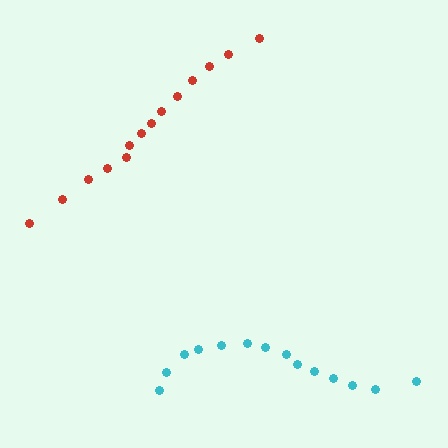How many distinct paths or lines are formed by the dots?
There are 2 distinct paths.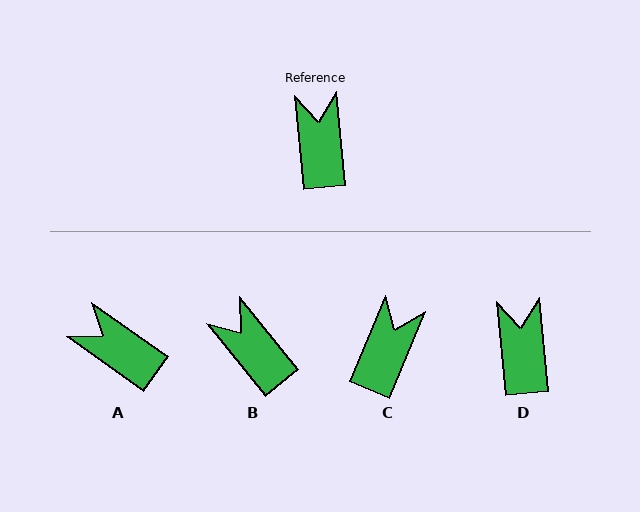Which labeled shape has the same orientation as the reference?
D.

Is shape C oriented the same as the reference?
No, it is off by about 28 degrees.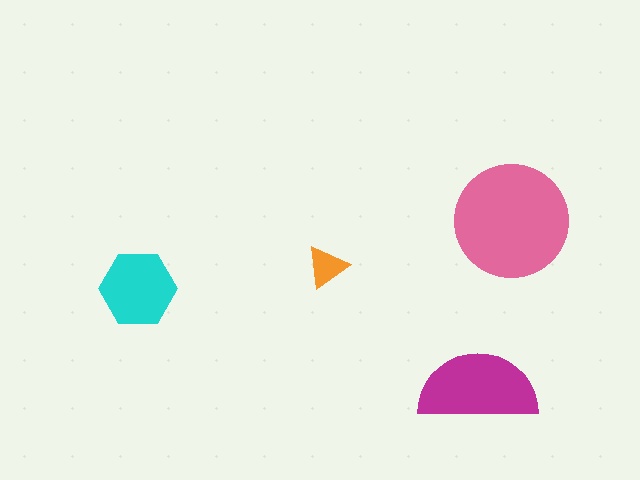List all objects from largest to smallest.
The pink circle, the magenta semicircle, the cyan hexagon, the orange triangle.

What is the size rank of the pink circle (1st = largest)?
1st.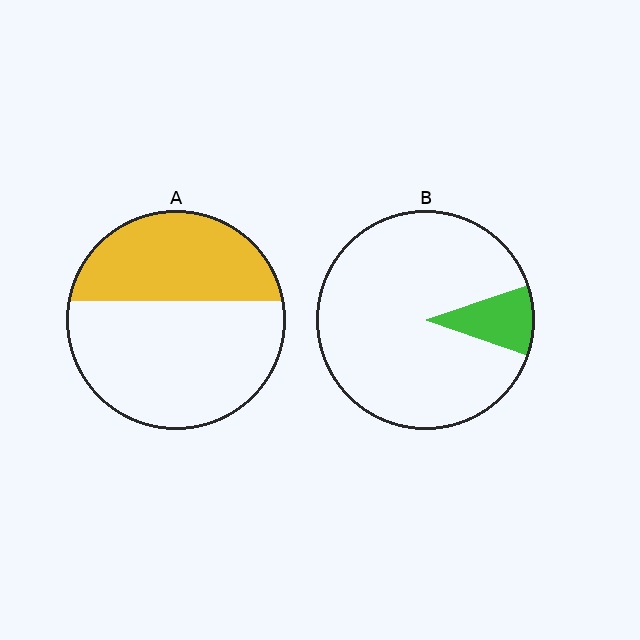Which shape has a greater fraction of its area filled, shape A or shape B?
Shape A.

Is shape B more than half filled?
No.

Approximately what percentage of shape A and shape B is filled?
A is approximately 40% and B is approximately 10%.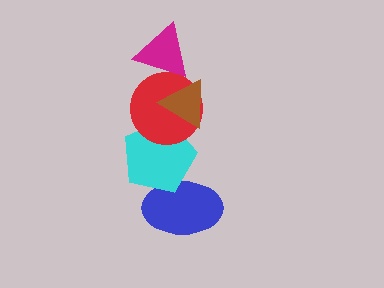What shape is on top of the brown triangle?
The magenta triangle is on top of the brown triangle.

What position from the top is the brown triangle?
The brown triangle is 2nd from the top.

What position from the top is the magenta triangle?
The magenta triangle is 1st from the top.